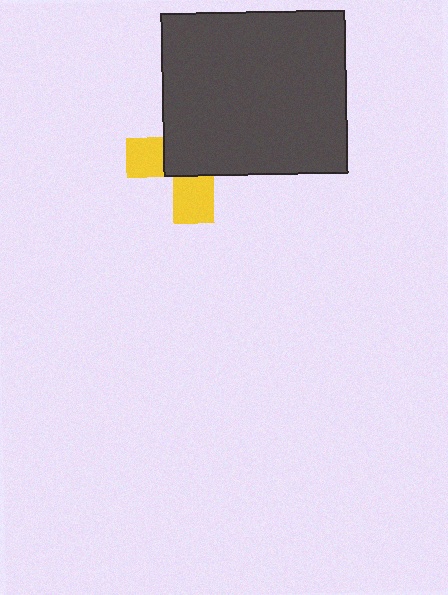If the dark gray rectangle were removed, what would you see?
You would see the complete yellow cross.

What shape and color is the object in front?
The object in front is a dark gray rectangle.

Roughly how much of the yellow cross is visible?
A small part of it is visible (roughly 37%).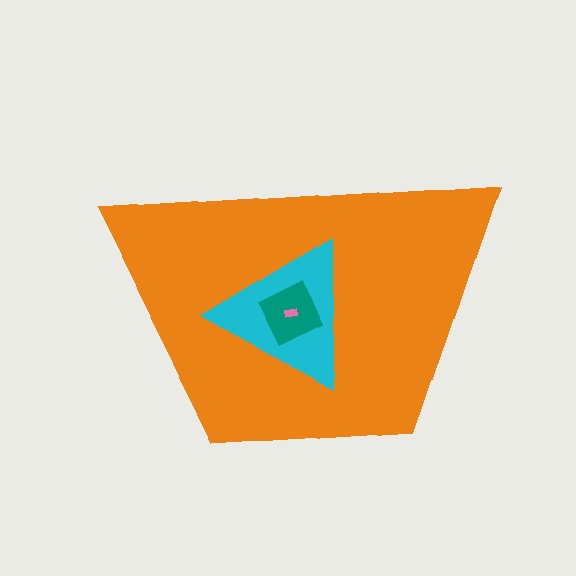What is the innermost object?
The pink rectangle.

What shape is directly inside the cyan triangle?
The teal square.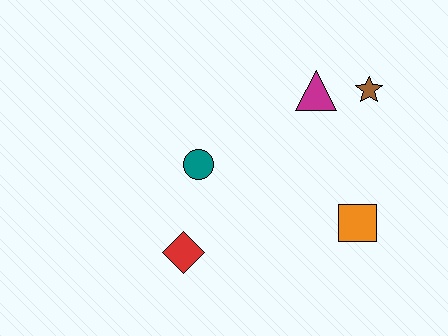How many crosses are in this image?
There are no crosses.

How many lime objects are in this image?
There are no lime objects.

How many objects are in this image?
There are 5 objects.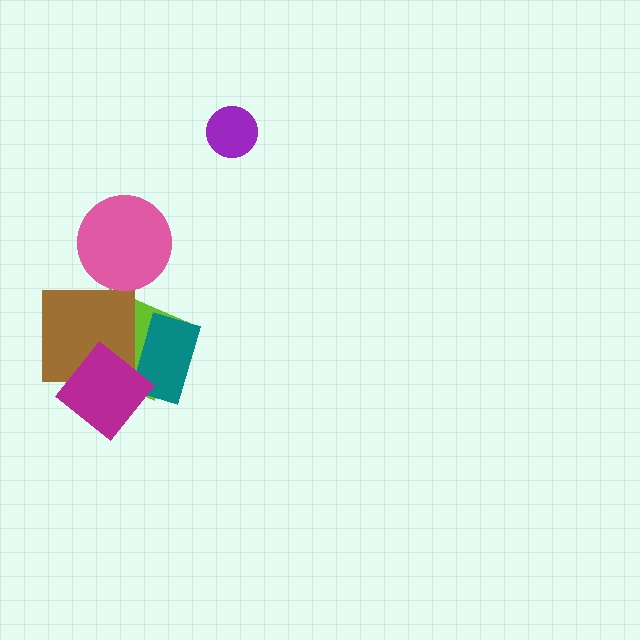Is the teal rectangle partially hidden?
Yes, it is partially covered by another shape.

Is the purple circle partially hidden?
No, no other shape covers it.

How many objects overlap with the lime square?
3 objects overlap with the lime square.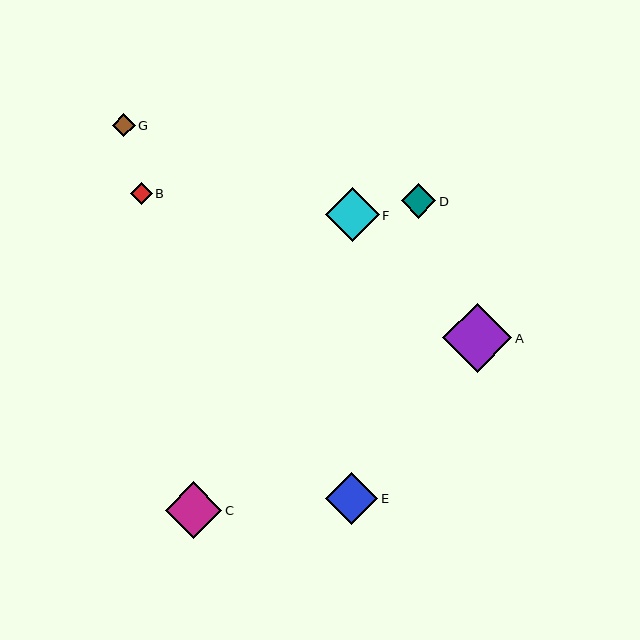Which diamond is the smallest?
Diamond B is the smallest with a size of approximately 22 pixels.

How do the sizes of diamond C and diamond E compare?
Diamond C and diamond E are approximately the same size.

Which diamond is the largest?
Diamond A is the largest with a size of approximately 70 pixels.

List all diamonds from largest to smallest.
From largest to smallest: A, C, F, E, D, G, B.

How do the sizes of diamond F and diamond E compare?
Diamond F and diamond E are approximately the same size.